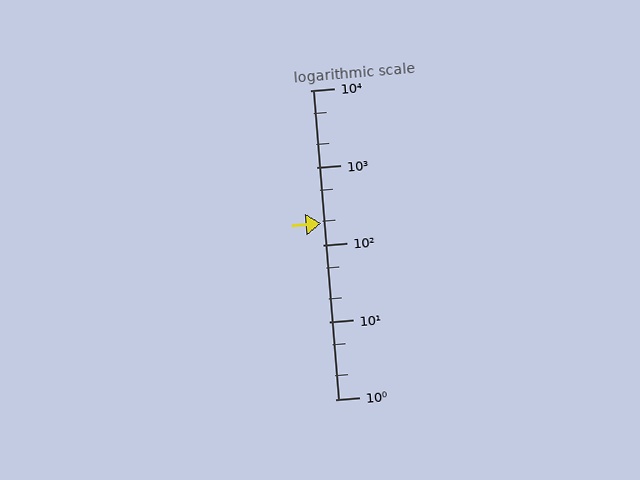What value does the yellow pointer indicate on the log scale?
The pointer indicates approximately 190.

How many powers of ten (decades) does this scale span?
The scale spans 4 decades, from 1 to 10000.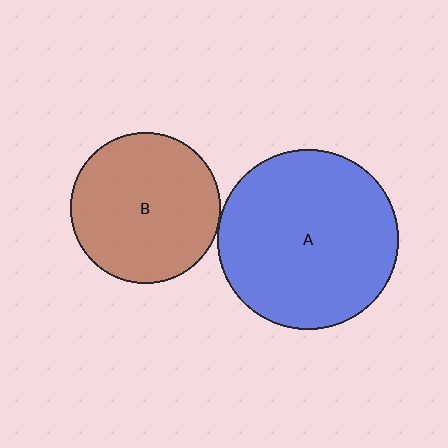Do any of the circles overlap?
No, none of the circles overlap.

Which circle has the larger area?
Circle A (blue).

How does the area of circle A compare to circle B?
Approximately 1.4 times.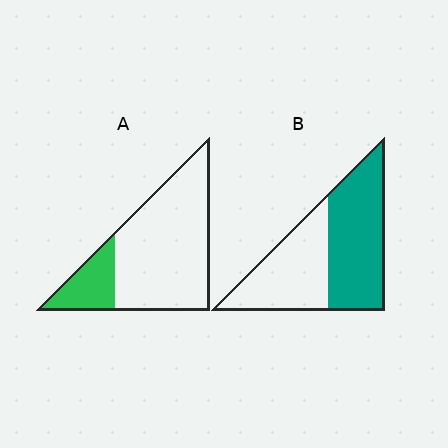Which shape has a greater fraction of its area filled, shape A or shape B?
Shape B.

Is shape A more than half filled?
No.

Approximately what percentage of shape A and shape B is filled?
A is approximately 20% and B is approximately 55%.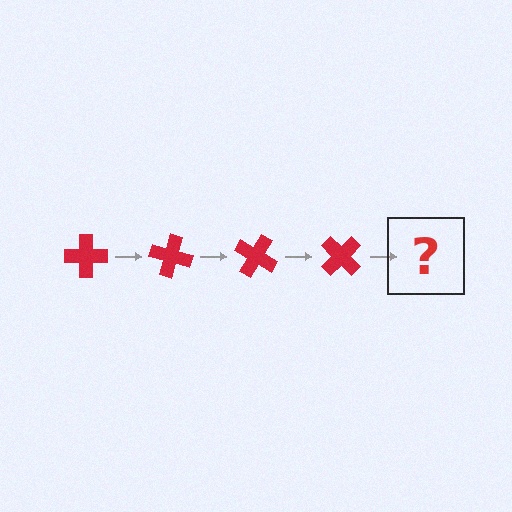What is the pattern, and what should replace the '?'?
The pattern is that the cross rotates 15 degrees each step. The '?' should be a red cross rotated 60 degrees.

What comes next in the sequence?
The next element should be a red cross rotated 60 degrees.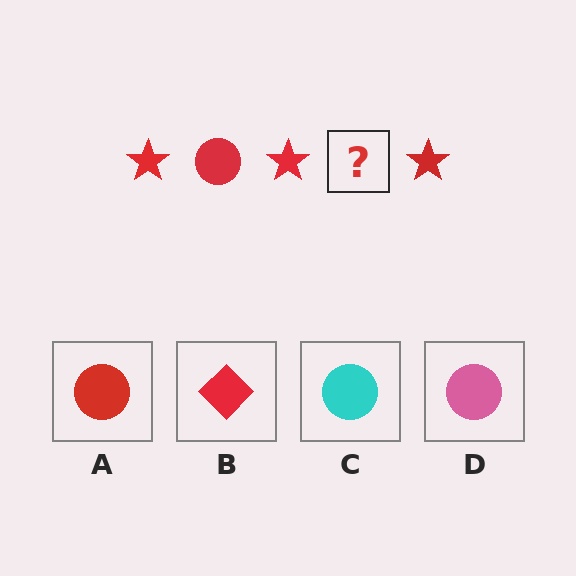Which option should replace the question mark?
Option A.